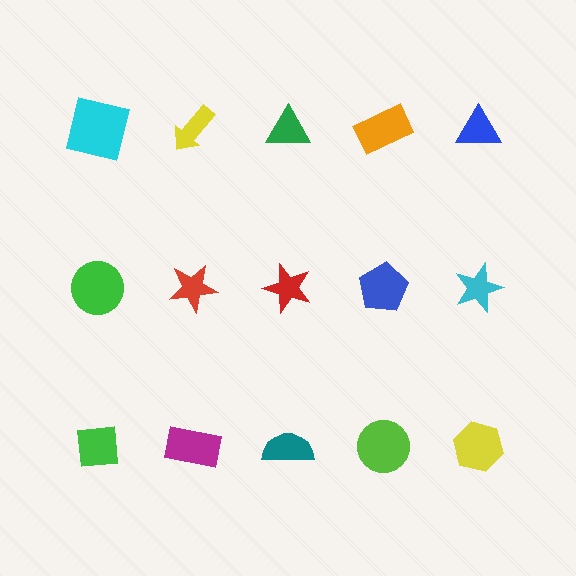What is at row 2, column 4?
A blue pentagon.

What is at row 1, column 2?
A yellow arrow.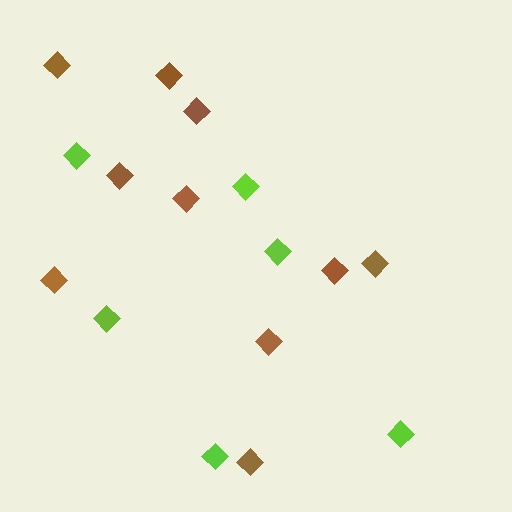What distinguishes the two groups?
There are 2 groups: one group of lime diamonds (6) and one group of brown diamonds (10).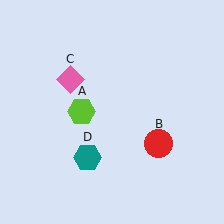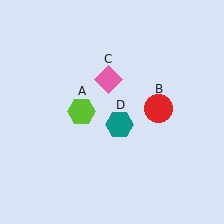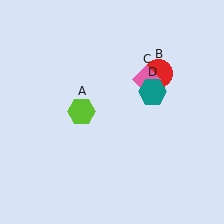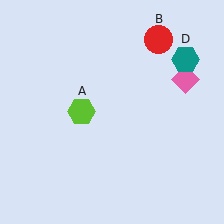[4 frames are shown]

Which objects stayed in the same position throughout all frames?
Lime hexagon (object A) remained stationary.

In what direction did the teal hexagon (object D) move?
The teal hexagon (object D) moved up and to the right.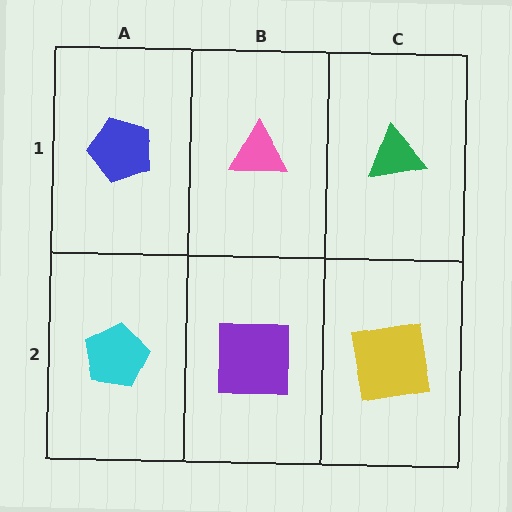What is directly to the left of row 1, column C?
A pink triangle.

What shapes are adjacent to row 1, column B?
A purple square (row 2, column B), a blue pentagon (row 1, column A), a green triangle (row 1, column C).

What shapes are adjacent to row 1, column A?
A cyan pentagon (row 2, column A), a pink triangle (row 1, column B).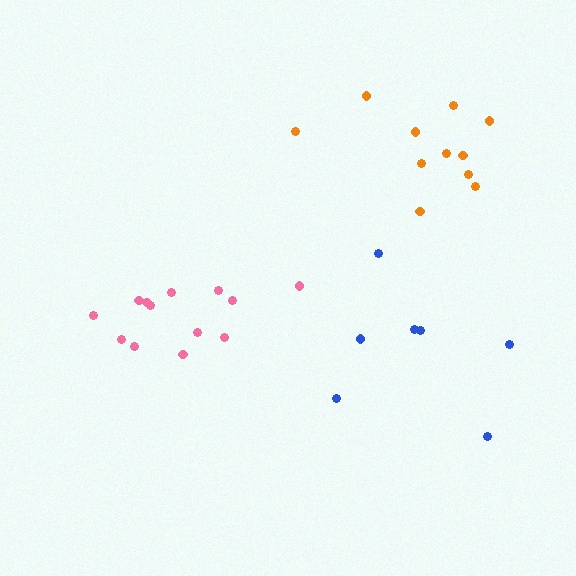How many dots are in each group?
Group 1: 7 dots, Group 2: 13 dots, Group 3: 11 dots (31 total).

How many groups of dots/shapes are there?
There are 3 groups.